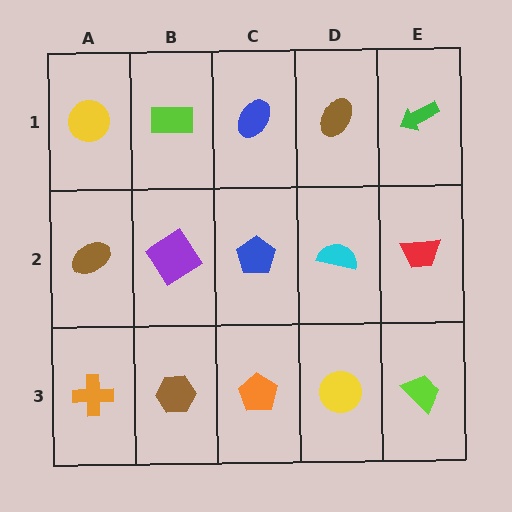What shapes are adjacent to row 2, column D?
A brown ellipse (row 1, column D), a yellow circle (row 3, column D), a blue pentagon (row 2, column C), a red trapezoid (row 2, column E).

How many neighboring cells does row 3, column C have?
3.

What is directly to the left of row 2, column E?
A cyan semicircle.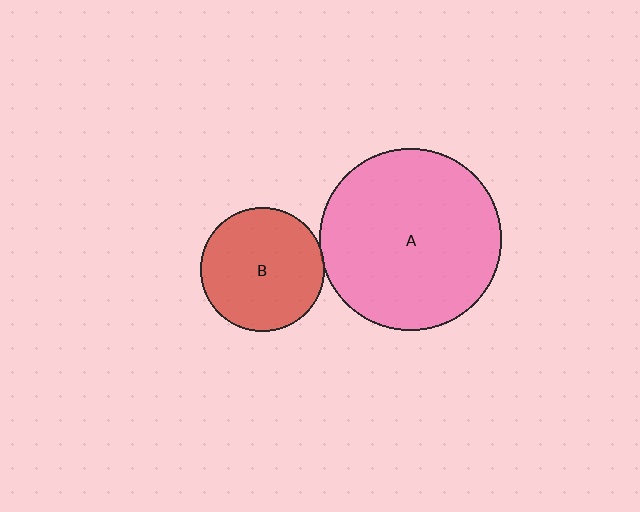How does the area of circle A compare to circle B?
Approximately 2.2 times.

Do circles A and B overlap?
Yes.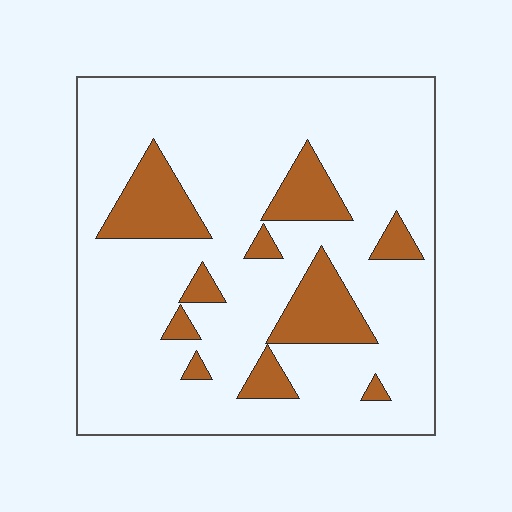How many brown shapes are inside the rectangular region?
10.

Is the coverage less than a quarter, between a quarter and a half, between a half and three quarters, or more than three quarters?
Less than a quarter.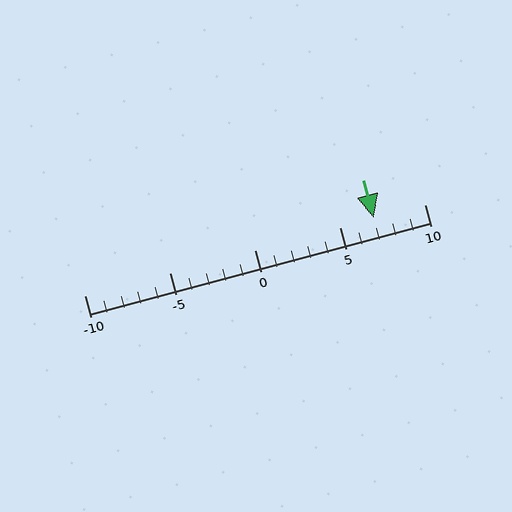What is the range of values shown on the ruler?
The ruler shows values from -10 to 10.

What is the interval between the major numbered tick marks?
The major tick marks are spaced 5 units apart.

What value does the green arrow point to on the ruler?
The green arrow points to approximately 7.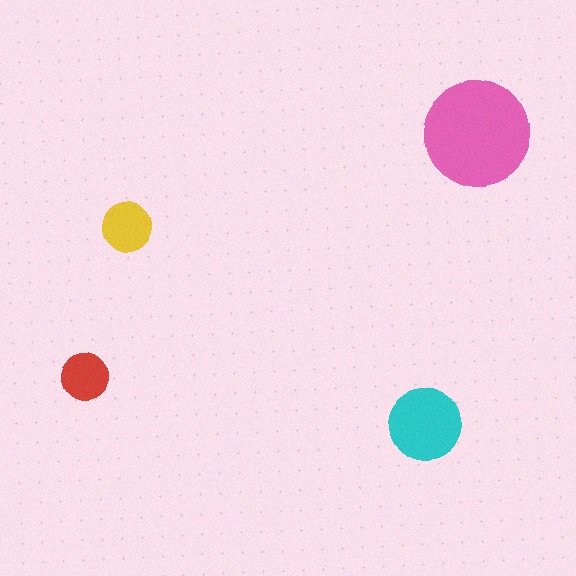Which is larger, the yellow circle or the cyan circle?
The cyan one.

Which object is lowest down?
The cyan circle is bottommost.